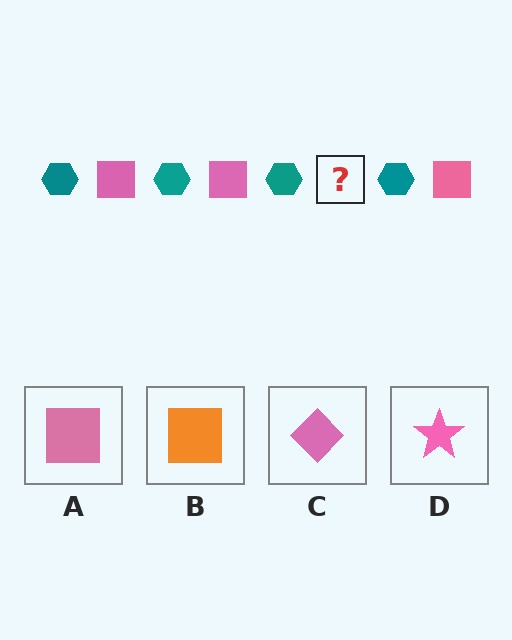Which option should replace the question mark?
Option A.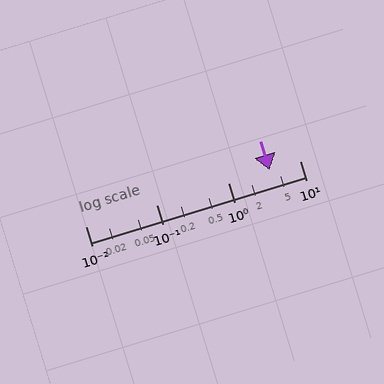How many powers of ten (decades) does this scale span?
The scale spans 3 decades, from 0.01 to 10.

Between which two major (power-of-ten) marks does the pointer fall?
The pointer is between 1 and 10.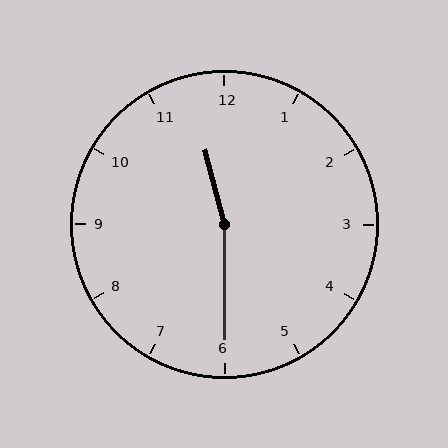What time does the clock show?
11:30.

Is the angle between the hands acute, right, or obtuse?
It is obtuse.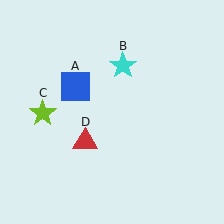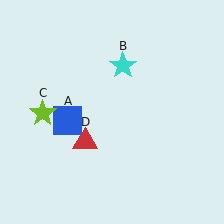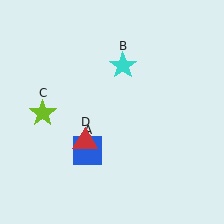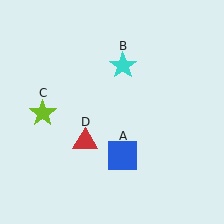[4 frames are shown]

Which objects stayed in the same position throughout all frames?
Cyan star (object B) and lime star (object C) and red triangle (object D) remained stationary.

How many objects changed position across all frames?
1 object changed position: blue square (object A).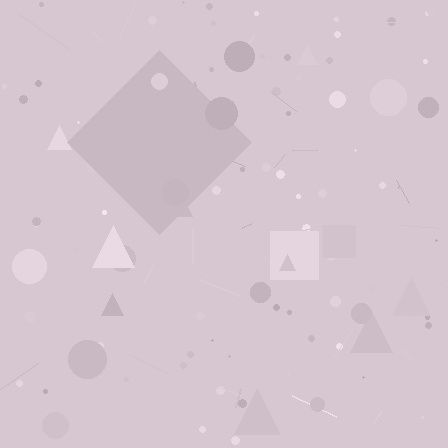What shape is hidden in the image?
A diamond is hidden in the image.